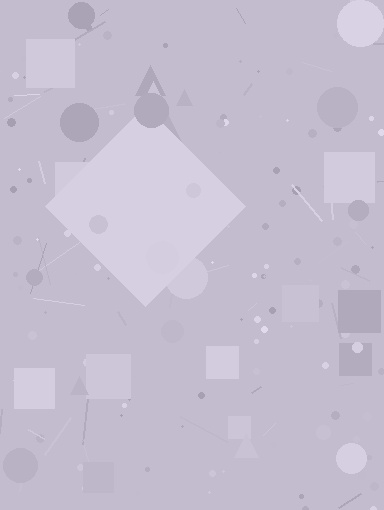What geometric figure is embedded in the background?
A diamond is embedded in the background.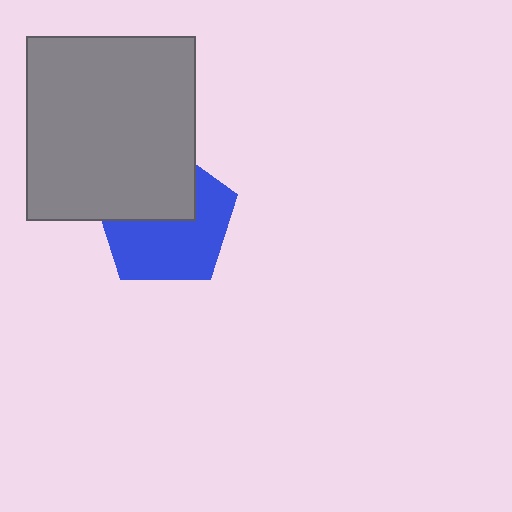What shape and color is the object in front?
The object in front is a gray rectangle.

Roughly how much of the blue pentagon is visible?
About half of it is visible (roughly 58%).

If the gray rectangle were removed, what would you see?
You would see the complete blue pentagon.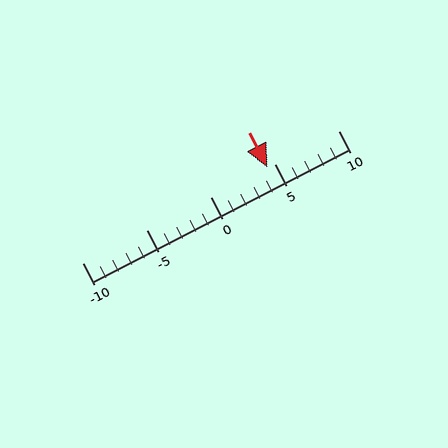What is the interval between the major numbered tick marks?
The major tick marks are spaced 5 units apart.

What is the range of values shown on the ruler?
The ruler shows values from -10 to 10.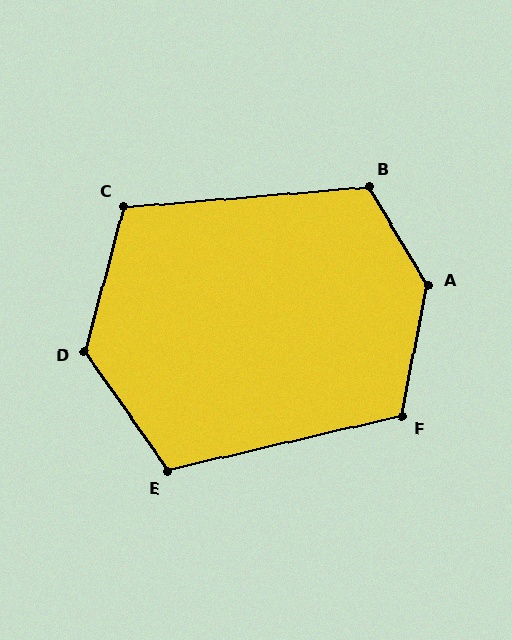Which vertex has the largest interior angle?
A, at approximately 138 degrees.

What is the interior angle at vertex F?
Approximately 114 degrees (obtuse).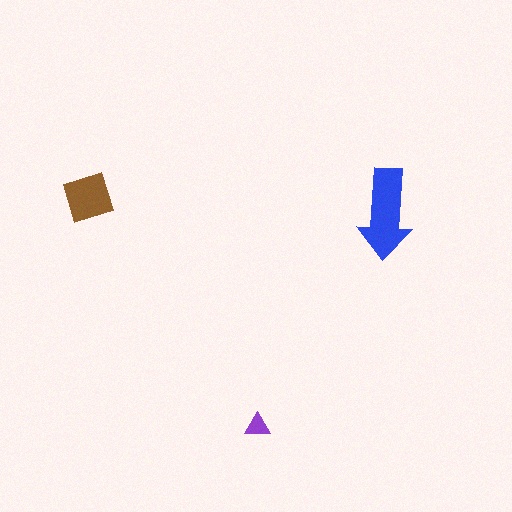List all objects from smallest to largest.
The purple triangle, the brown diamond, the blue arrow.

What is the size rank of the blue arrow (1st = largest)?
1st.